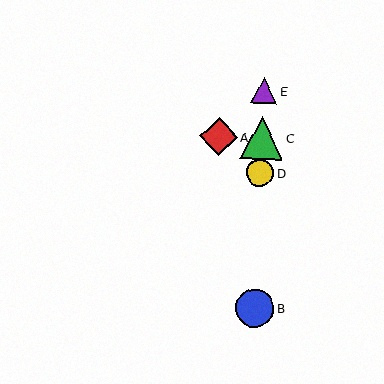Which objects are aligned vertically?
Objects B, C, D, E are aligned vertically.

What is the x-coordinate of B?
Object B is at x≈255.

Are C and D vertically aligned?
Yes, both are at x≈262.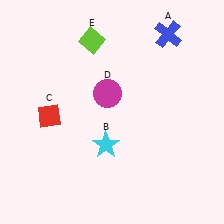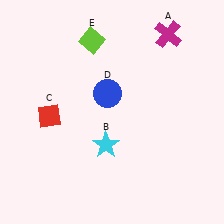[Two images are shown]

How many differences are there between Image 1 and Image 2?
There are 2 differences between the two images.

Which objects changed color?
A changed from blue to magenta. D changed from magenta to blue.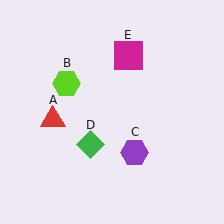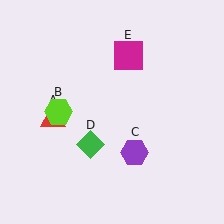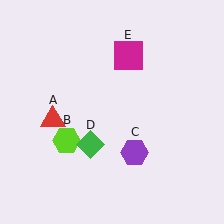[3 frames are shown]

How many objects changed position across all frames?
1 object changed position: lime hexagon (object B).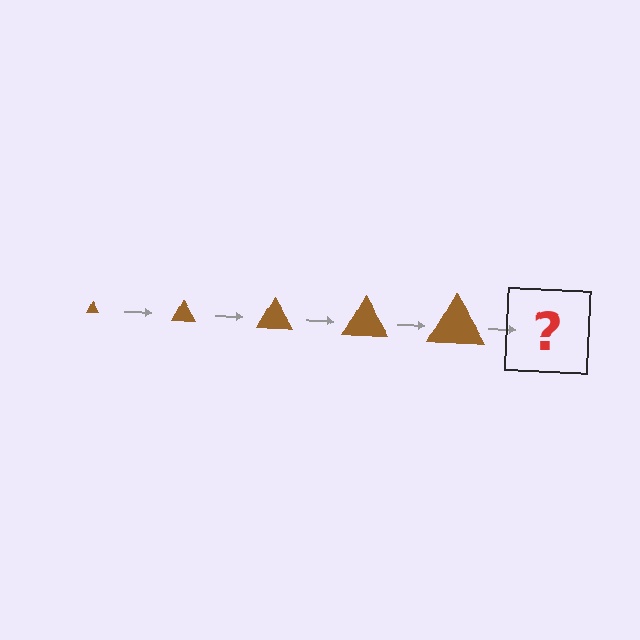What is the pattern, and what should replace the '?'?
The pattern is that the triangle gets progressively larger each step. The '?' should be a brown triangle, larger than the previous one.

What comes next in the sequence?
The next element should be a brown triangle, larger than the previous one.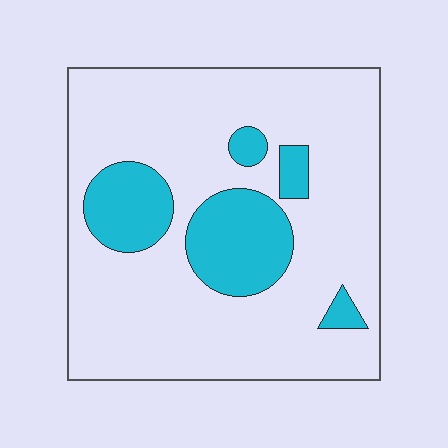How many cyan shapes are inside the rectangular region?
5.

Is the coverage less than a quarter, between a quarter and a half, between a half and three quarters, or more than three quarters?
Less than a quarter.